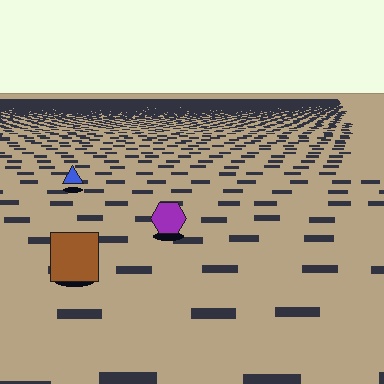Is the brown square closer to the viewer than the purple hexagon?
Yes. The brown square is closer — you can tell from the texture gradient: the ground texture is coarser near it.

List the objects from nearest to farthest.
From nearest to farthest: the brown square, the purple hexagon, the blue triangle.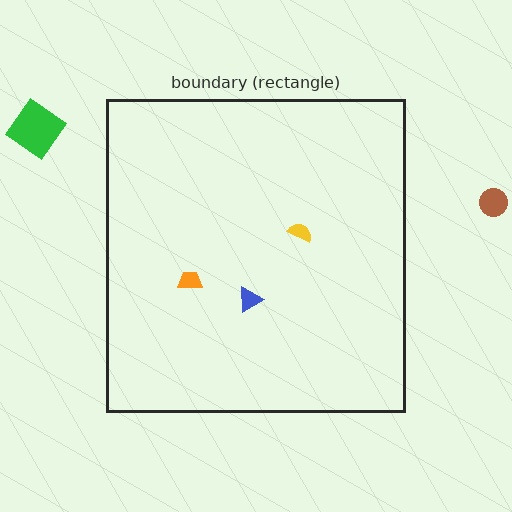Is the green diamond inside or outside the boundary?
Outside.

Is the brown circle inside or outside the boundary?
Outside.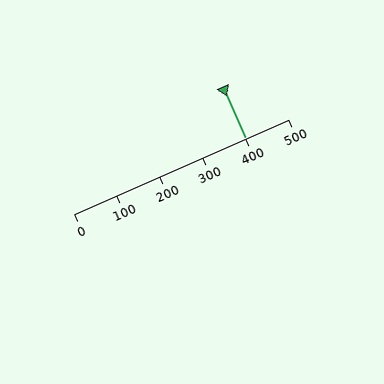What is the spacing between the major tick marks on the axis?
The major ticks are spaced 100 apart.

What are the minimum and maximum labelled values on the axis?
The axis runs from 0 to 500.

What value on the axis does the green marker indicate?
The marker indicates approximately 400.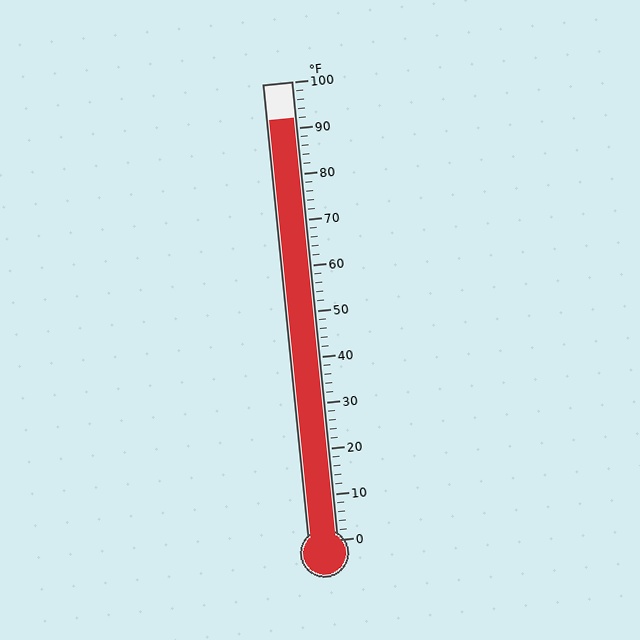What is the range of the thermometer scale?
The thermometer scale ranges from 0°F to 100°F.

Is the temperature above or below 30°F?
The temperature is above 30°F.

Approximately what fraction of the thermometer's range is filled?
The thermometer is filled to approximately 90% of its range.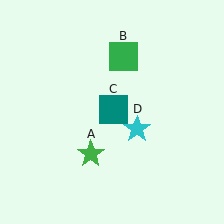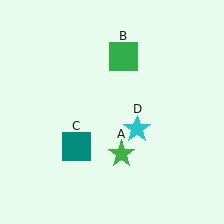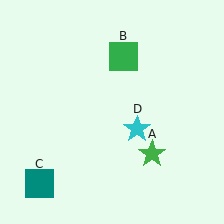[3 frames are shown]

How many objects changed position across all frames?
2 objects changed position: green star (object A), teal square (object C).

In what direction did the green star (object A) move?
The green star (object A) moved right.